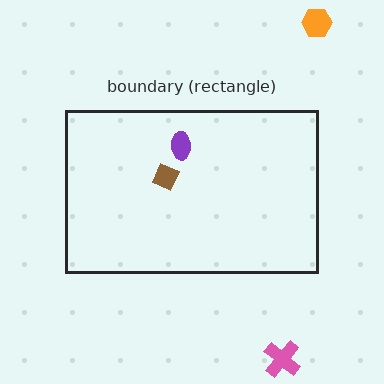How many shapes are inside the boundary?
2 inside, 2 outside.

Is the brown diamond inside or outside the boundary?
Inside.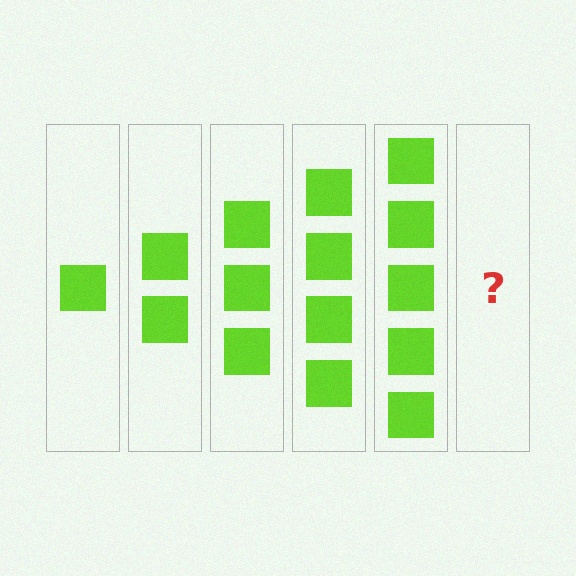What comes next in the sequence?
The next element should be 6 squares.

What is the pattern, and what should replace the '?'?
The pattern is that each step adds one more square. The '?' should be 6 squares.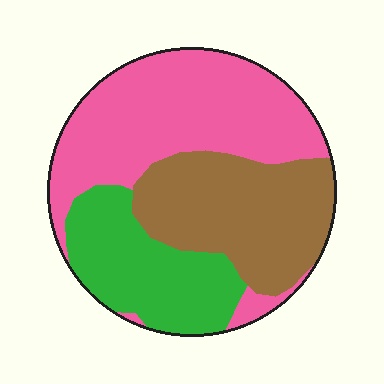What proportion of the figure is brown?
Brown takes up between a sixth and a third of the figure.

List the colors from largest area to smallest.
From largest to smallest: pink, brown, green.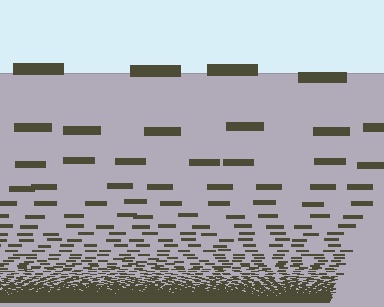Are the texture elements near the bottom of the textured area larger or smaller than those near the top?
Smaller. The gradient is inverted — elements near the bottom are smaller and denser.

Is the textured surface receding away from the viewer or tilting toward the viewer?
The surface appears to tilt toward the viewer. Texture elements get larger and sparser toward the top.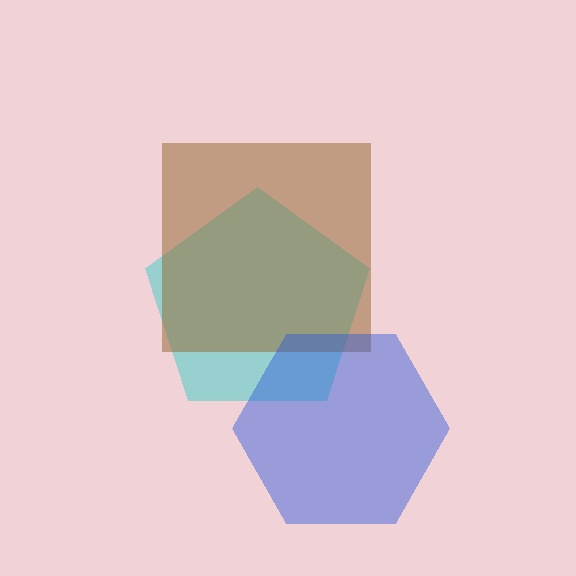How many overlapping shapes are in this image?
There are 3 overlapping shapes in the image.